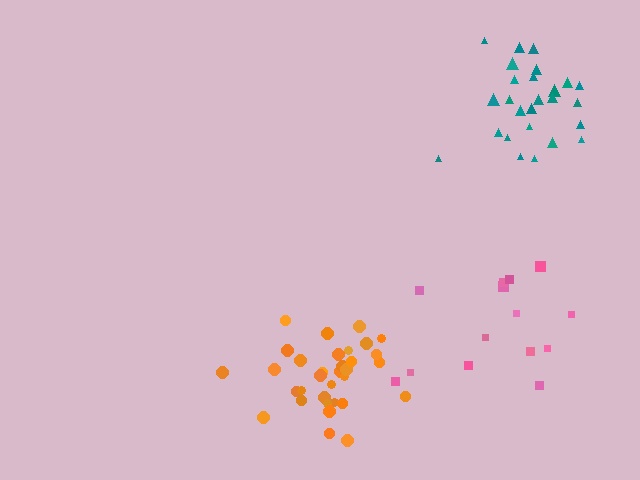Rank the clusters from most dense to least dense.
orange, teal, pink.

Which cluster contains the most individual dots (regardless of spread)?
Orange (33).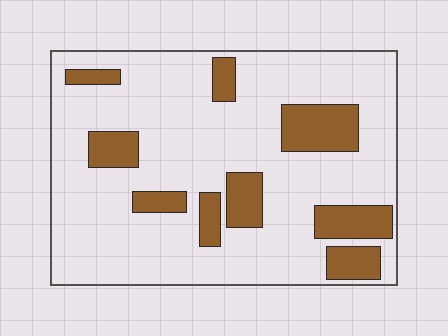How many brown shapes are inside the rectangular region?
9.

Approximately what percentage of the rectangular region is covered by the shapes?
Approximately 20%.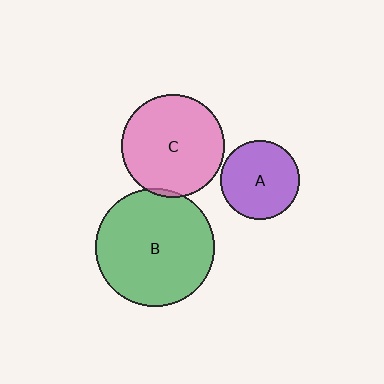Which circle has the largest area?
Circle B (green).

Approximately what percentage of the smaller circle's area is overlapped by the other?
Approximately 5%.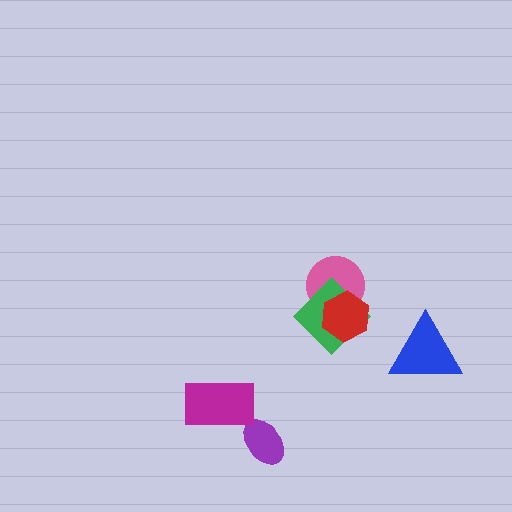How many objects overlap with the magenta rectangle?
0 objects overlap with the magenta rectangle.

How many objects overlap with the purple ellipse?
0 objects overlap with the purple ellipse.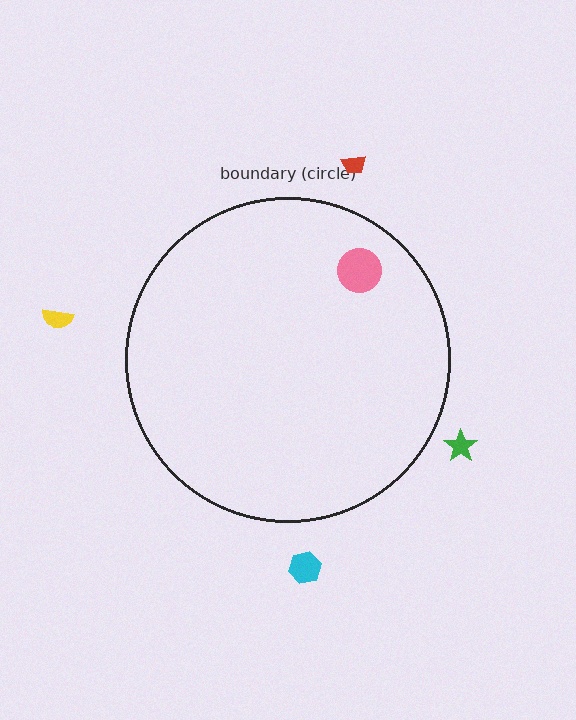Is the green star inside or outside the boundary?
Outside.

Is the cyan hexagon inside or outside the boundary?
Outside.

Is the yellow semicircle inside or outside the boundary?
Outside.